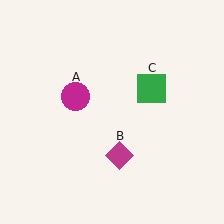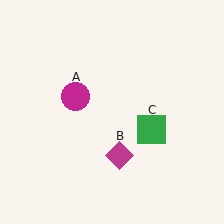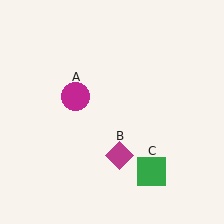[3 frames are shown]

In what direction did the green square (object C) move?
The green square (object C) moved down.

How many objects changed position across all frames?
1 object changed position: green square (object C).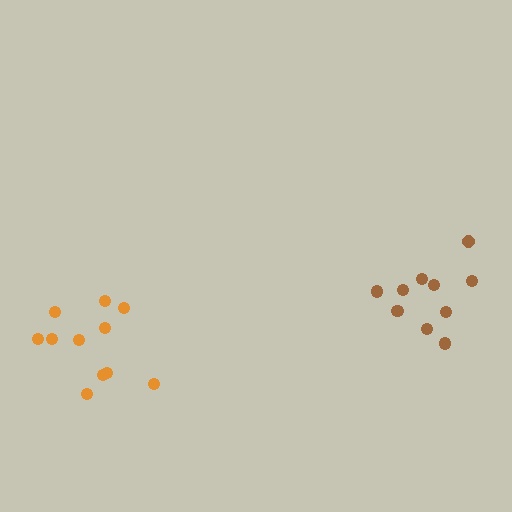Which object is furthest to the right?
The brown cluster is rightmost.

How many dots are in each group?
Group 1: 11 dots, Group 2: 10 dots (21 total).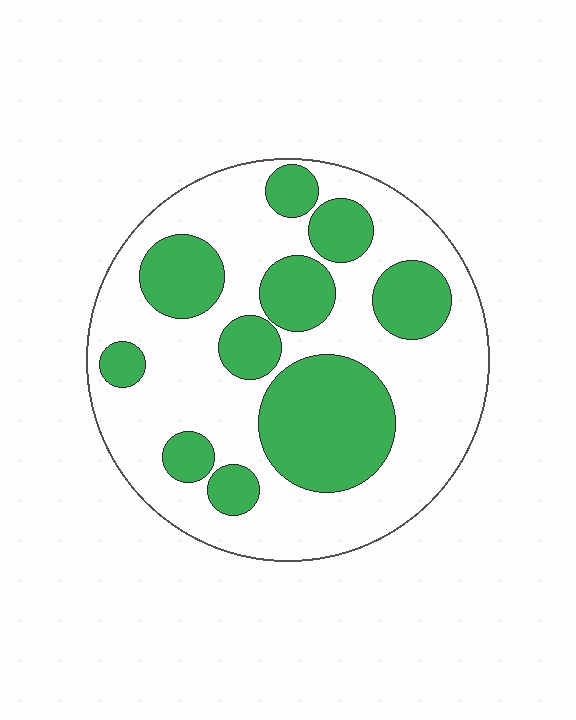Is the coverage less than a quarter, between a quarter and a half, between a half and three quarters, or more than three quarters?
Between a quarter and a half.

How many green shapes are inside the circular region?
10.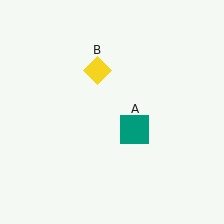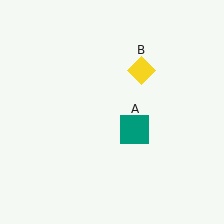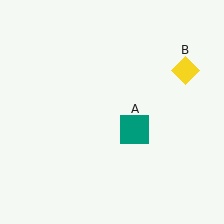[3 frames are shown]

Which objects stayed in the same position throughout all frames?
Teal square (object A) remained stationary.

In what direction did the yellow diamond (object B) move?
The yellow diamond (object B) moved right.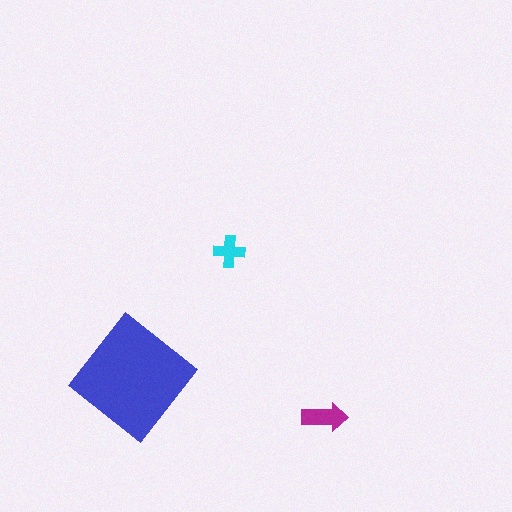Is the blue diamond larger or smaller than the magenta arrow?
Larger.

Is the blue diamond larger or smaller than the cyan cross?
Larger.